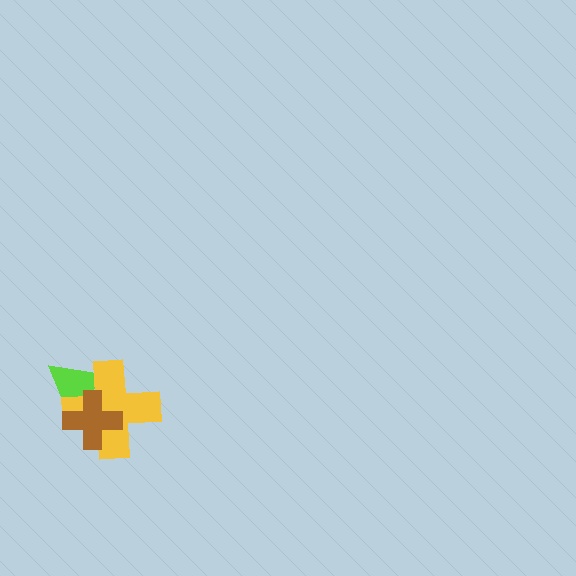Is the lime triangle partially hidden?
Yes, it is partially covered by another shape.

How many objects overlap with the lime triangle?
2 objects overlap with the lime triangle.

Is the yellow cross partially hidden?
Yes, it is partially covered by another shape.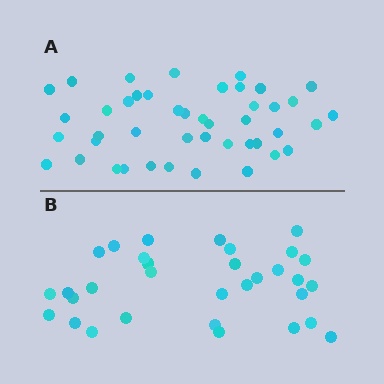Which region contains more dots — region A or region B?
Region A (the top region) has more dots.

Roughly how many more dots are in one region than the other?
Region A has roughly 12 or so more dots than region B.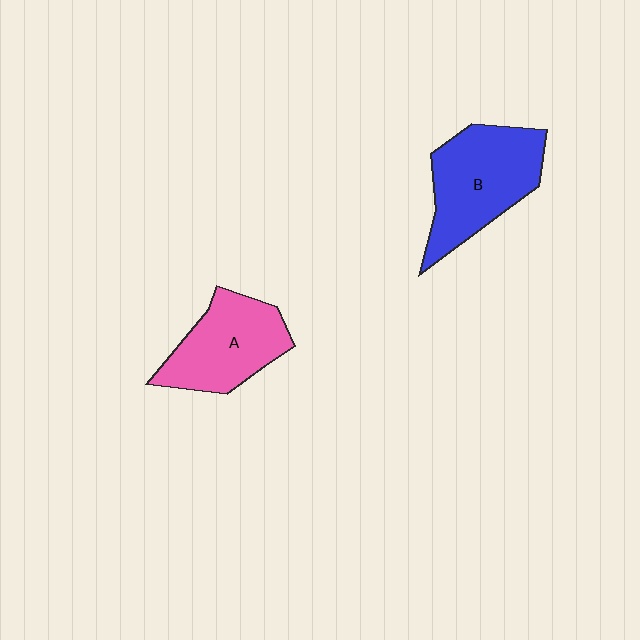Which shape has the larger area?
Shape B (blue).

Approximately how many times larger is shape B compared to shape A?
Approximately 1.2 times.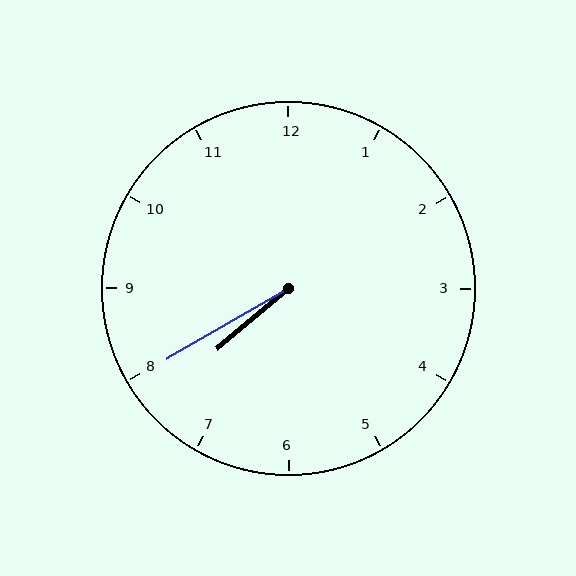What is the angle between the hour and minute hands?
Approximately 10 degrees.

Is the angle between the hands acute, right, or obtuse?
It is acute.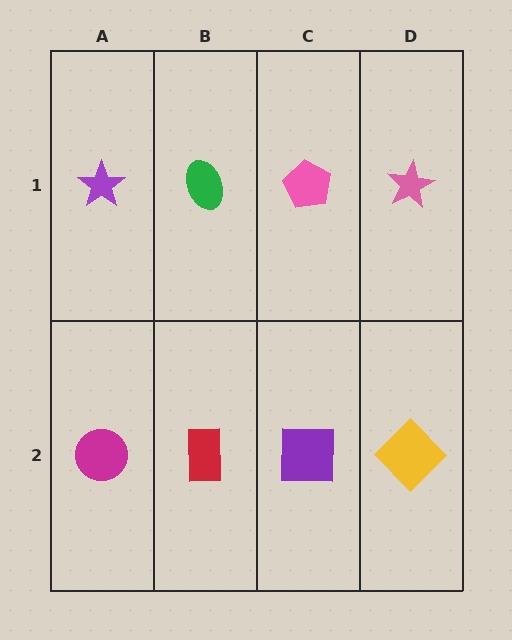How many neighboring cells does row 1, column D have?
2.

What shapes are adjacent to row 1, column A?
A magenta circle (row 2, column A), a green ellipse (row 1, column B).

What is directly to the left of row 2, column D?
A purple square.